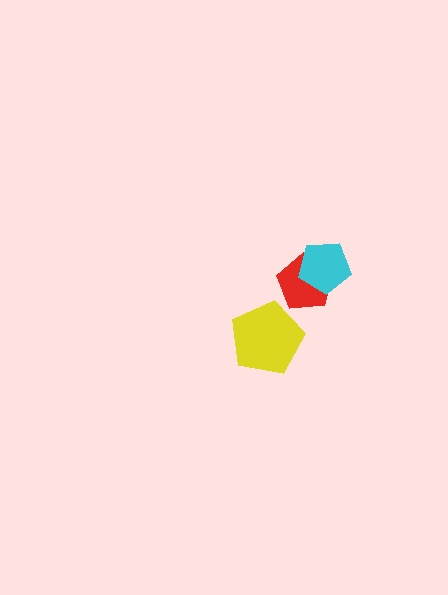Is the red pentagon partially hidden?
Yes, it is partially covered by another shape.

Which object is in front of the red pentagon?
The cyan pentagon is in front of the red pentagon.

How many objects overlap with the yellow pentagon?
0 objects overlap with the yellow pentagon.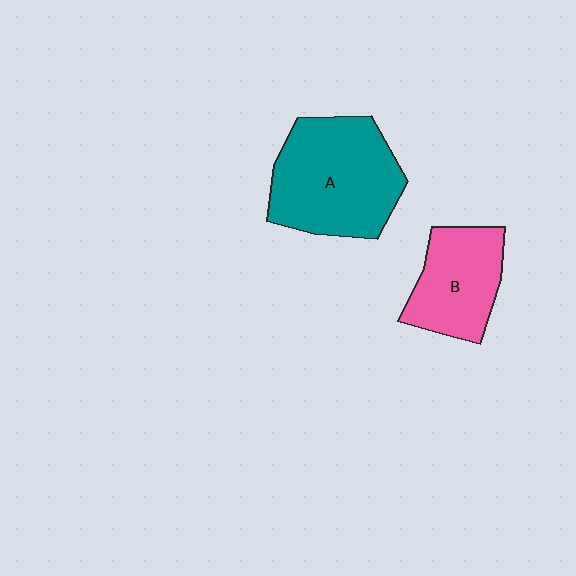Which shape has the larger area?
Shape A (teal).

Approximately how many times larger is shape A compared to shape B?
Approximately 1.5 times.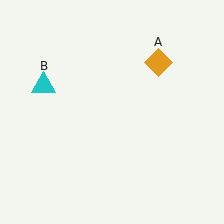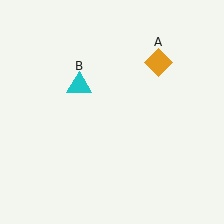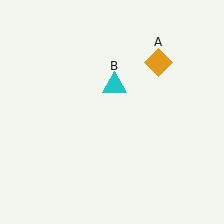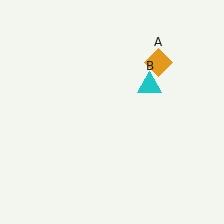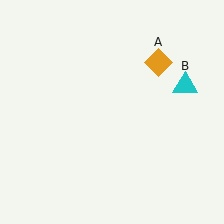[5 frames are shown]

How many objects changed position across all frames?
1 object changed position: cyan triangle (object B).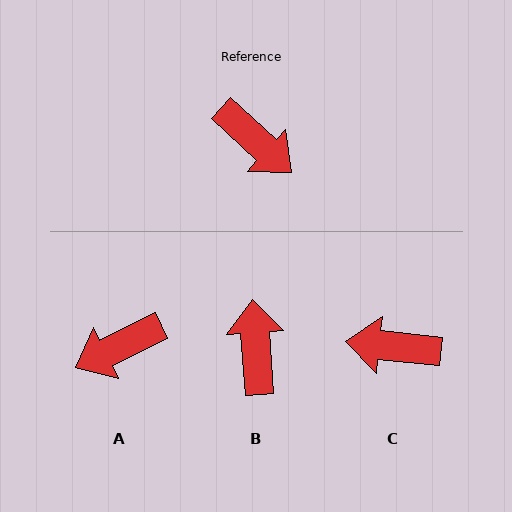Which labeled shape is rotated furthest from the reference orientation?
C, about 143 degrees away.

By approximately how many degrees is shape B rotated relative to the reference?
Approximately 137 degrees counter-clockwise.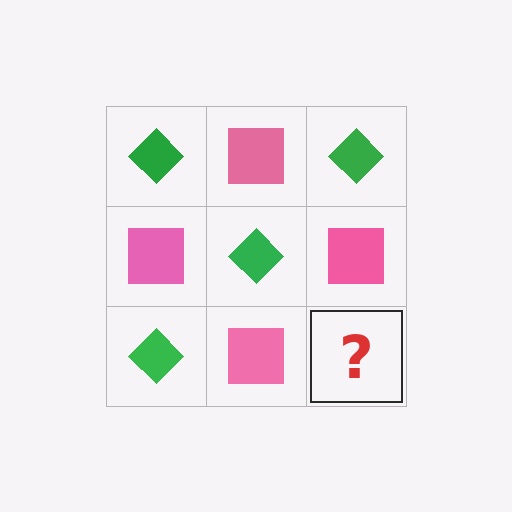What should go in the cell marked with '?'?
The missing cell should contain a green diamond.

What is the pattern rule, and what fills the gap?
The rule is that it alternates green diamond and pink square in a checkerboard pattern. The gap should be filled with a green diamond.